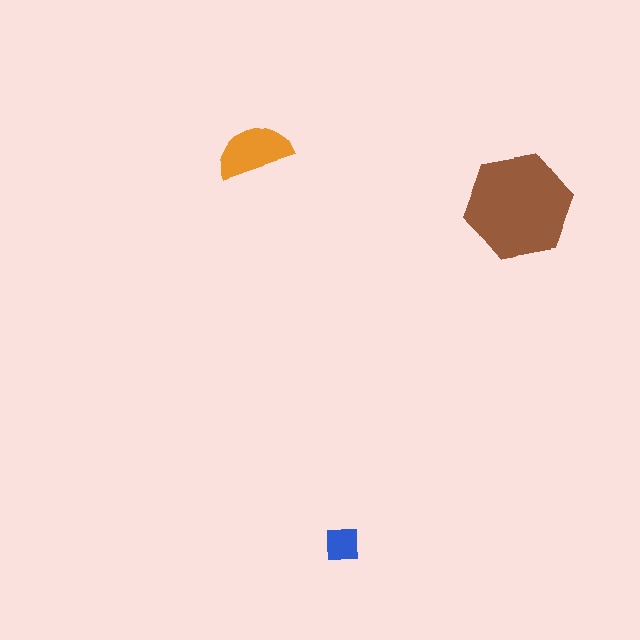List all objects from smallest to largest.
The blue square, the orange semicircle, the brown hexagon.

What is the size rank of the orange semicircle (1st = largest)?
2nd.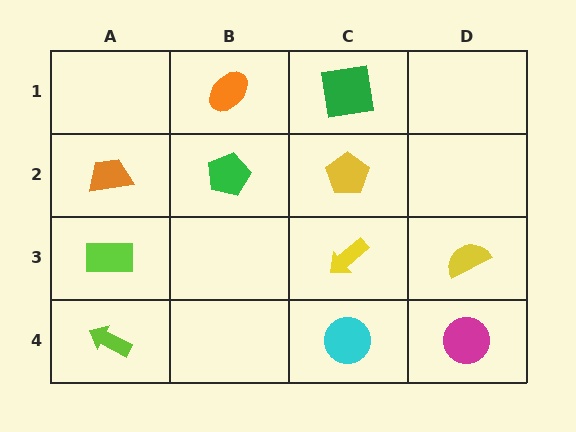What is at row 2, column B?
A green pentagon.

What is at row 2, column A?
An orange trapezoid.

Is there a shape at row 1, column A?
No, that cell is empty.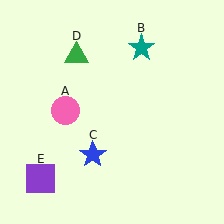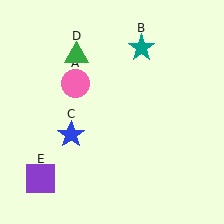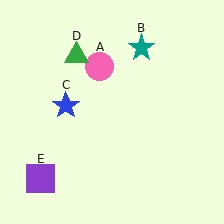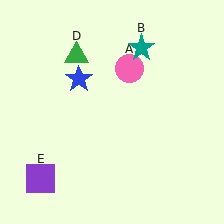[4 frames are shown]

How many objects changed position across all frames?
2 objects changed position: pink circle (object A), blue star (object C).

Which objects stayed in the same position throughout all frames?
Teal star (object B) and green triangle (object D) and purple square (object E) remained stationary.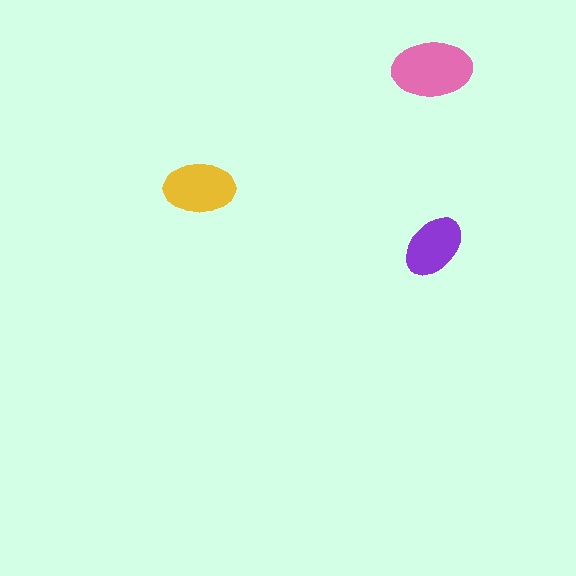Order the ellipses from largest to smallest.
the pink one, the yellow one, the purple one.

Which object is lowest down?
The purple ellipse is bottommost.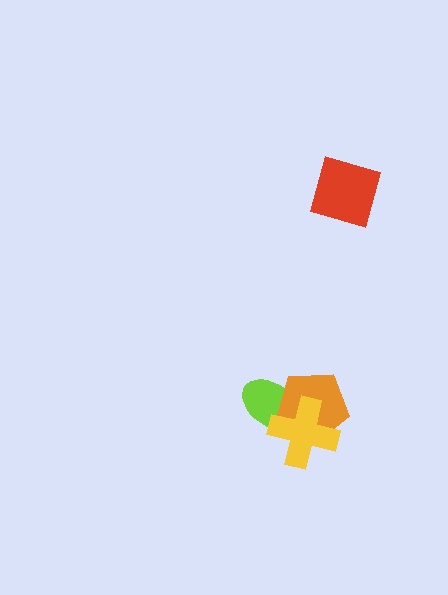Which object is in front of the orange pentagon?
The yellow cross is in front of the orange pentagon.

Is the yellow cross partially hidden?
No, no other shape covers it.